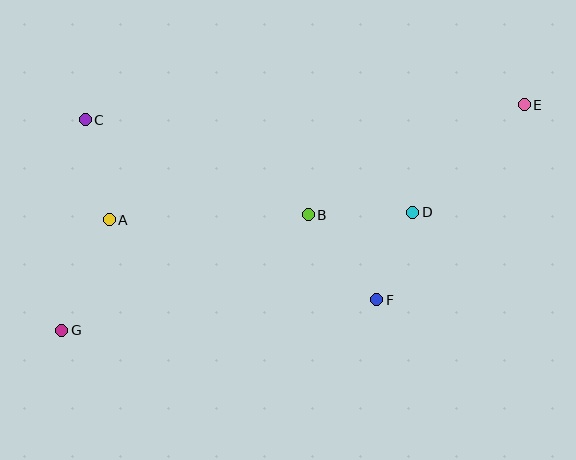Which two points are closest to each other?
Points D and F are closest to each other.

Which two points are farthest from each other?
Points E and G are farthest from each other.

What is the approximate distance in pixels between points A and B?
The distance between A and B is approximately 199 pixels.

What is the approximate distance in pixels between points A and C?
The distance between A and C is approximately 103 pixels.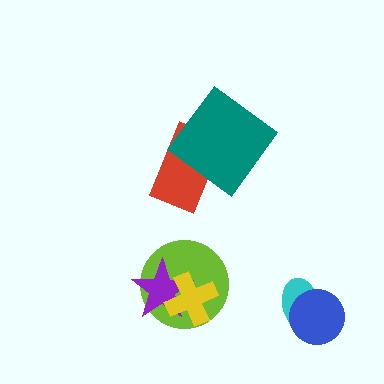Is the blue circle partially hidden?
No, no other shape covers it.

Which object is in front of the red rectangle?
The teal diamond is in front of the red rectangle.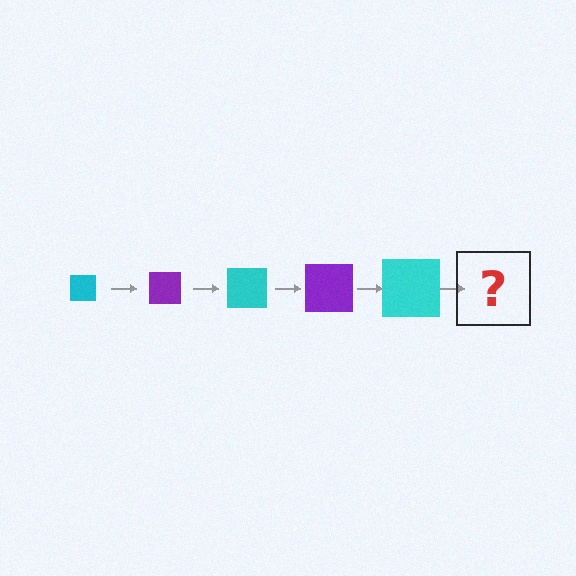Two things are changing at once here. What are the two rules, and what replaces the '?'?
The two rules are that the square grows larger each step and the color cycles through cyan and purple. The '?' should be a purple square, larger than the previous one.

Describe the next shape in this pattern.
It should be a purple square, larger than the previous one.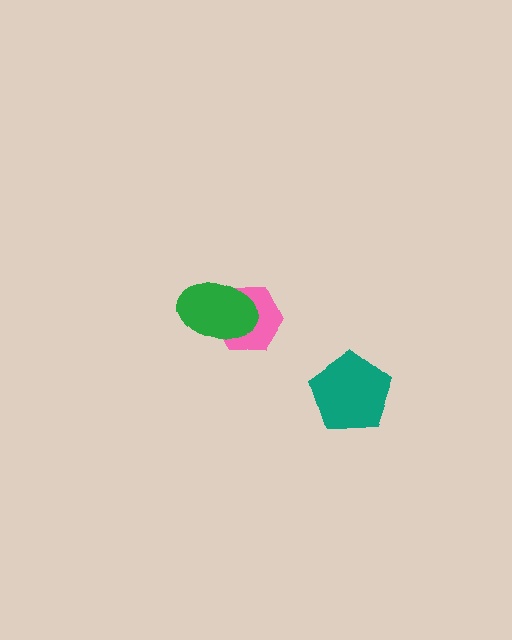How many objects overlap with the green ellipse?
1 object overlaps with the green ellipse.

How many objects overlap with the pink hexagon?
1 object overlaps with the pink hexagon.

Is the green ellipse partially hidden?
No, no other shape covers it.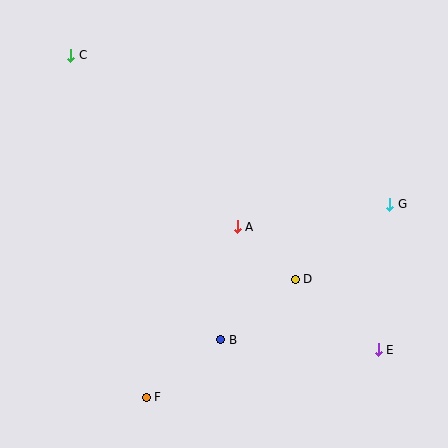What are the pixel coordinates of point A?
Point A is at (237, 227).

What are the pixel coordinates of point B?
Point B is at (221, 340).